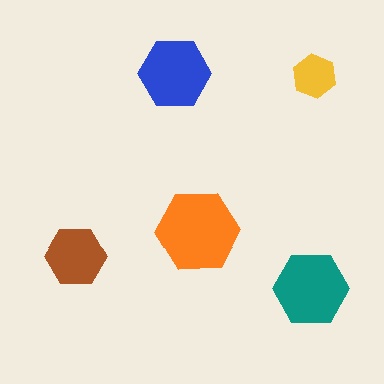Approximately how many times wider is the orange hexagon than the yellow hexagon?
About 2 times wider.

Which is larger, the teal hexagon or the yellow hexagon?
The teal one.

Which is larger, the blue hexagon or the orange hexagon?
The orange one.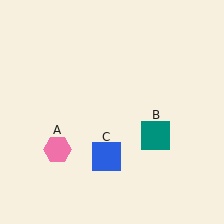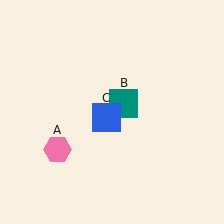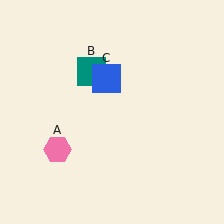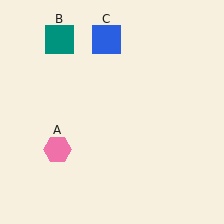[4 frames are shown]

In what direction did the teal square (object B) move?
The teal square (object B) moved up and to the left.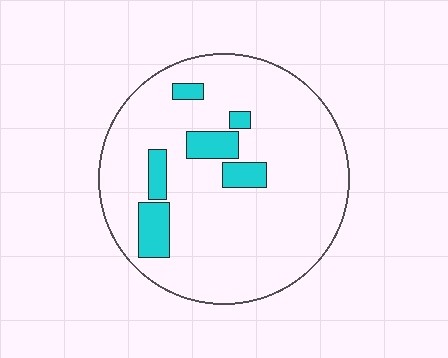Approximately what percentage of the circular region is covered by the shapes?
Approximately 15%.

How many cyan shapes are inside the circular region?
6.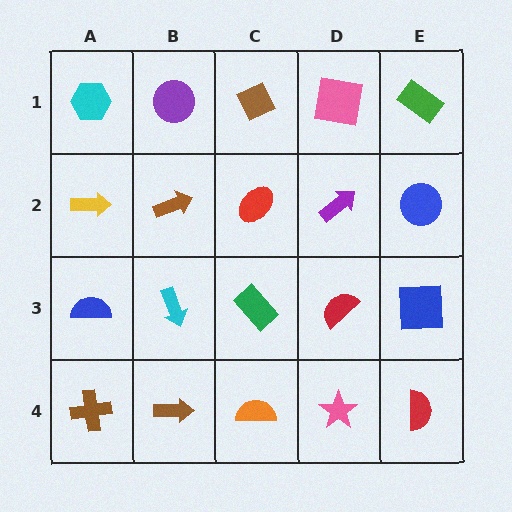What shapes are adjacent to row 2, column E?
A green rectangle (row 1, column E), a blue square (row 3, column E), a purple arrow (row 2, column D).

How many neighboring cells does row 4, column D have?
3.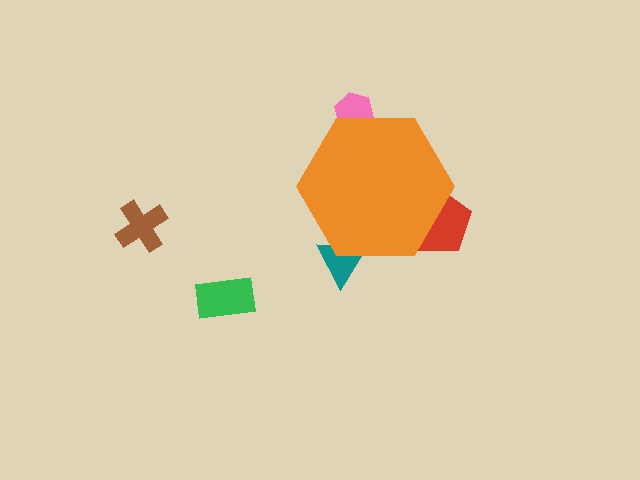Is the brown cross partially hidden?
No, the brown cross is fully visible.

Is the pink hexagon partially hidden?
Yes, the pink hexagon is partially hidden behind the orange hexagon.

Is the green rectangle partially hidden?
No, the green rectangle is fully visible.